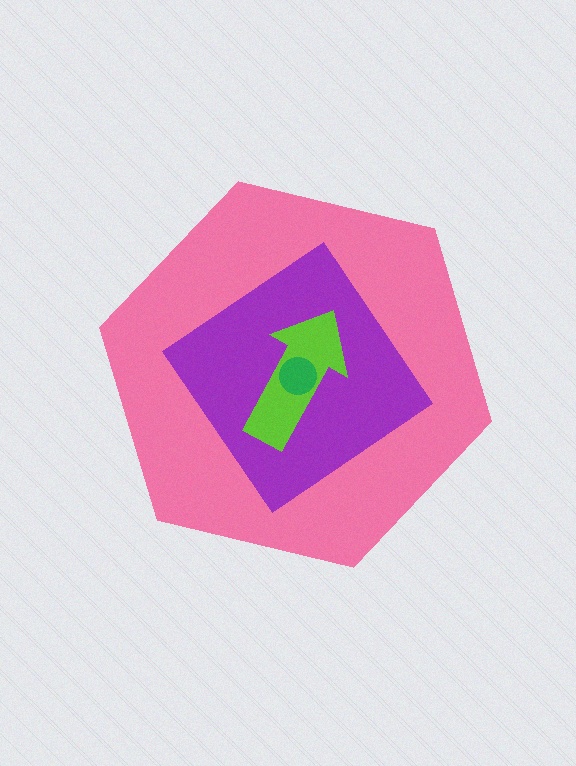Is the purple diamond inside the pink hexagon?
Yes.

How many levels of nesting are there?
4.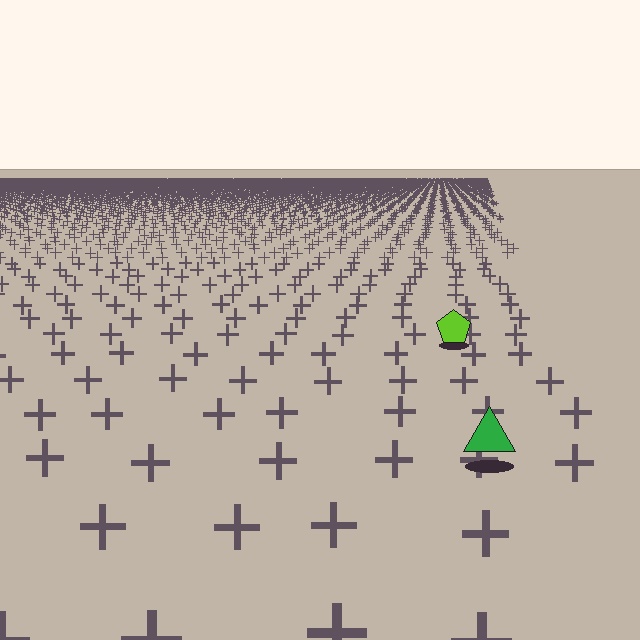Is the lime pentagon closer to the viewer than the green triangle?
No. The green triangle is closer — you can tell from the texture gradient: the ground texture is coarser near it.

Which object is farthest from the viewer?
The lime pentagon is farthest from the viewer. It appears smaller and the ground texture around it is denser.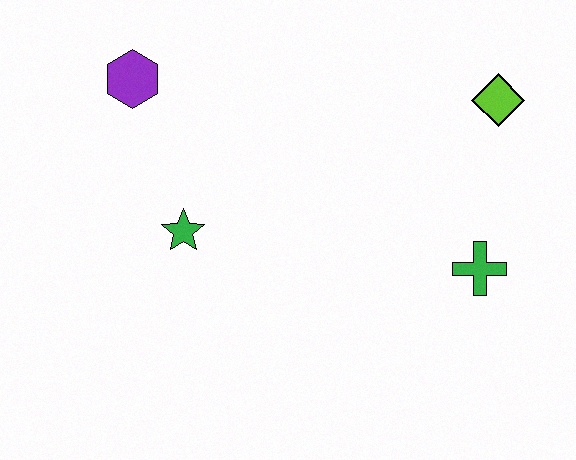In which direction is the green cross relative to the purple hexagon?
The green cross is to the right of the purple hexagon.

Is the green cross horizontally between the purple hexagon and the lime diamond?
Yes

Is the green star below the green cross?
No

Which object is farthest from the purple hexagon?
The green cross is farthest from the purple hexagon.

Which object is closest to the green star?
The purple hexagon is closest to the green star.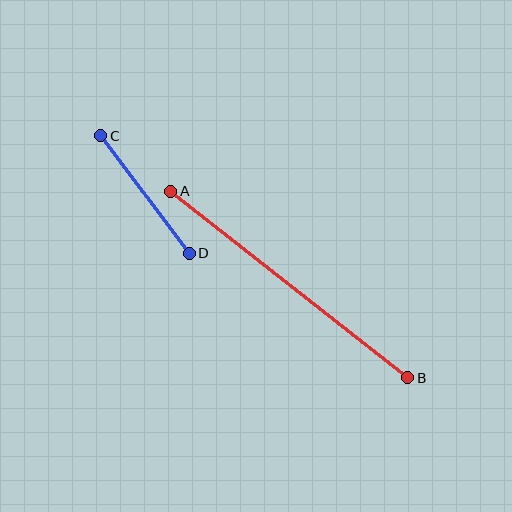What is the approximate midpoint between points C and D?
The midpoint is at approximately (145, 195) pixels.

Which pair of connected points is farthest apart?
Points A and B are farthest apart.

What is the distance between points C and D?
The distance is approximately 147 pixels.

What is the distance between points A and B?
The distance is approximately 302 pixels.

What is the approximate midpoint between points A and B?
The midpoint is at approximately (289, 285) pixels.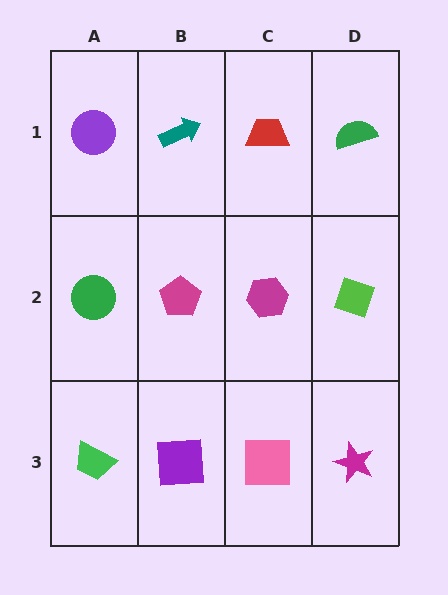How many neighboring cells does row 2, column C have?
4.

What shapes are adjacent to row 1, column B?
A magenta pentagon (row 2, column B), a purple circle (row 1, column A), a red trapezoid (row 1, column C).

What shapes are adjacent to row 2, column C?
A red trapezoid (row 1, column C), a pink square (row 3, column C), a magenta pentagon (row 2, column B), a lime diamond (row 2, column D).